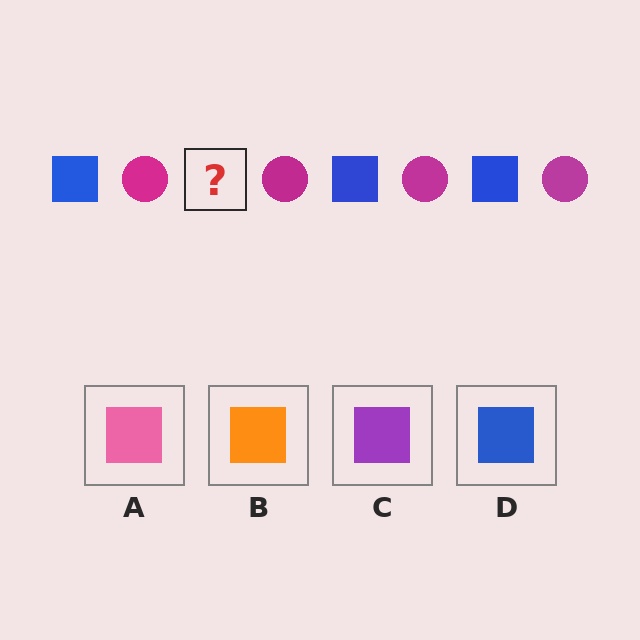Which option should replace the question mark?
Option D.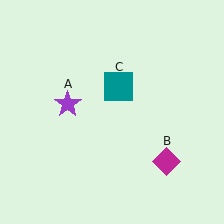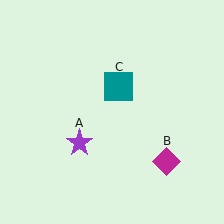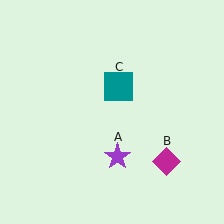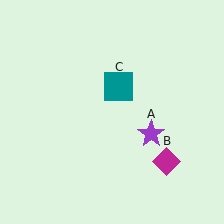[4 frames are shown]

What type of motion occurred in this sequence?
The purple star (object A) rotated counterclockwise around the center of the scene.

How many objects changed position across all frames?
1 object changed position: purple star (object A).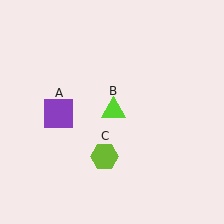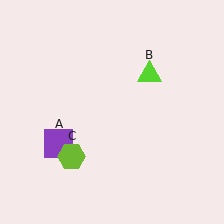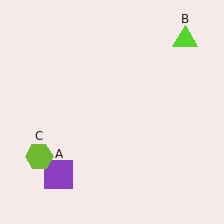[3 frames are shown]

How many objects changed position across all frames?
3 objects changed position: purple square (object A), lime triangle (object B), lime hexagon (object C).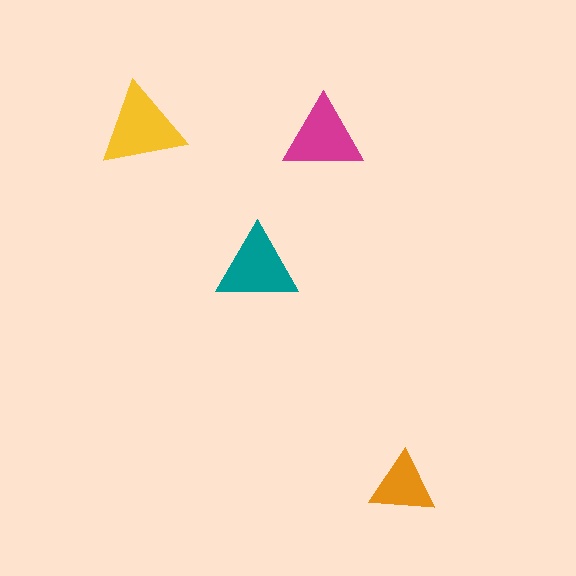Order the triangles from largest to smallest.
the yellow one, the teal one, the magenta one, the orange one.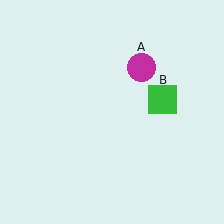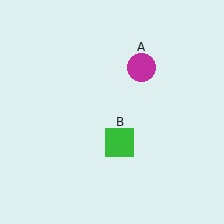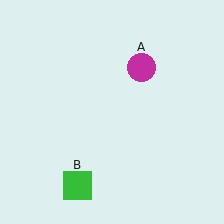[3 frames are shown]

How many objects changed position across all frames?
1 object changed position: green square (object B).